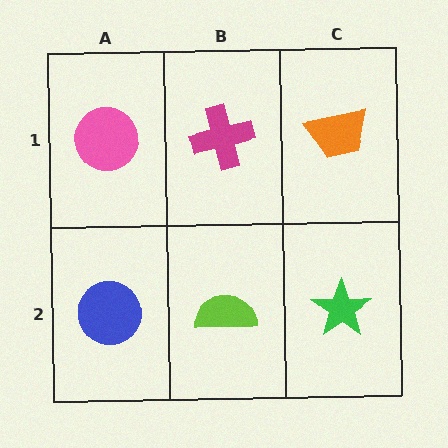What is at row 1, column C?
An orange trapezoid.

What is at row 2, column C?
A green star.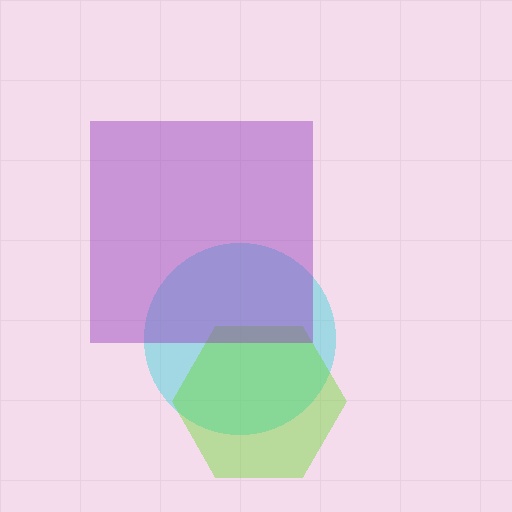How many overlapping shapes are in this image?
There are 3 overlapping shapes in the image.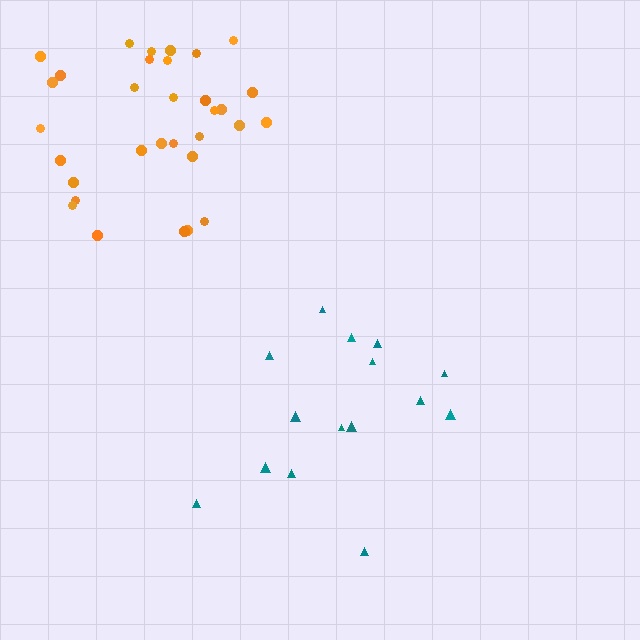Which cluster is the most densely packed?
Orange.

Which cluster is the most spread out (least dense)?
Teal.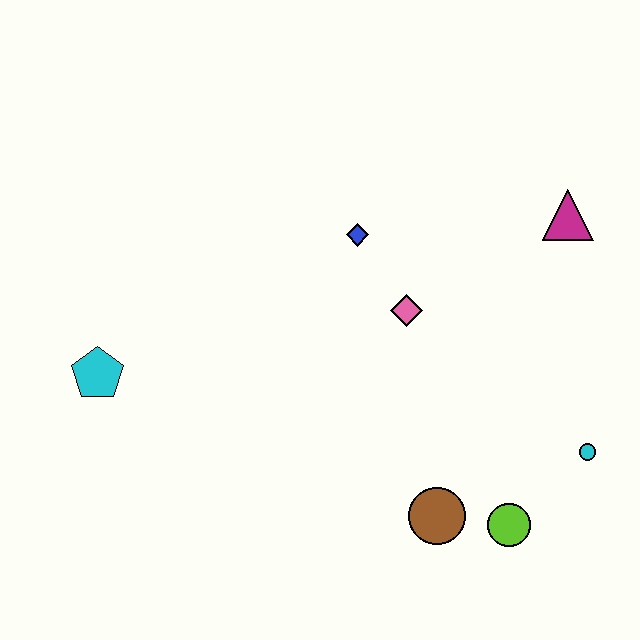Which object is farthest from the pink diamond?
The cyan pentagon is farthest from the pink diamond.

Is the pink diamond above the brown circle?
Yes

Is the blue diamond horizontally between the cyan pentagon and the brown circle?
Yes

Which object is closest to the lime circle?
The brown circle is closest to the lime circle.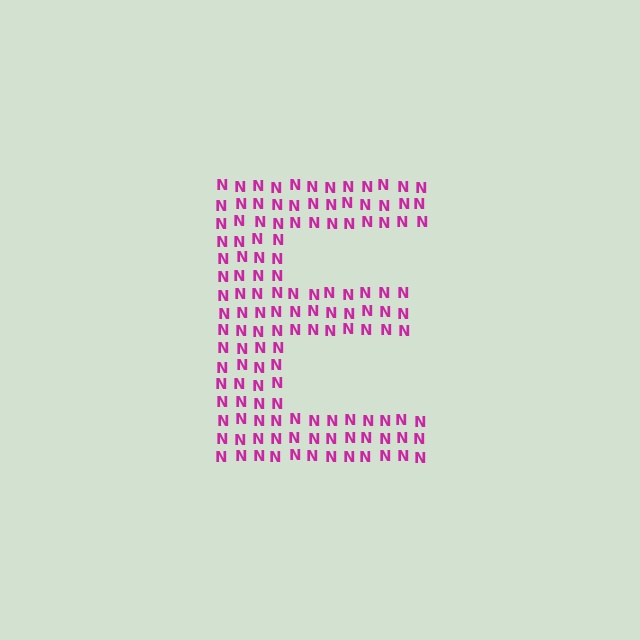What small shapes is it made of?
It is made of small letter N's.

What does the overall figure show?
The overall figure shows the letter E.